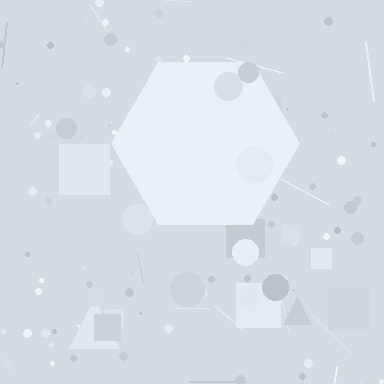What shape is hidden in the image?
A hexagon is hidden in the image.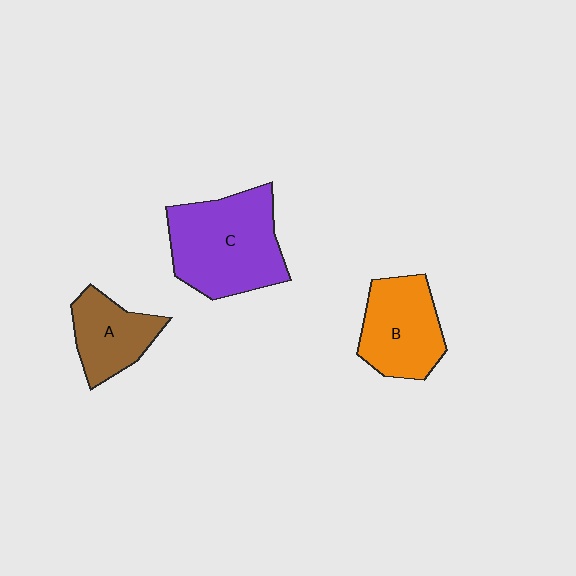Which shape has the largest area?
Shape C (purple).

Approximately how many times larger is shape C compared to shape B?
Approximately 1.4 times.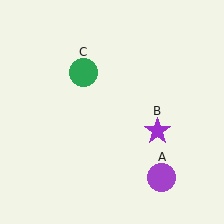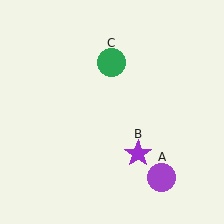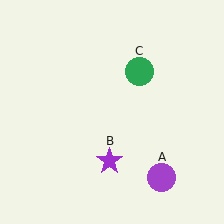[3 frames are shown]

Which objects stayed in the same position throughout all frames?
Purple circle (object A) remained stationary.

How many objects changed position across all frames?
2 objects changed position: purple star (object B), green circle (object C).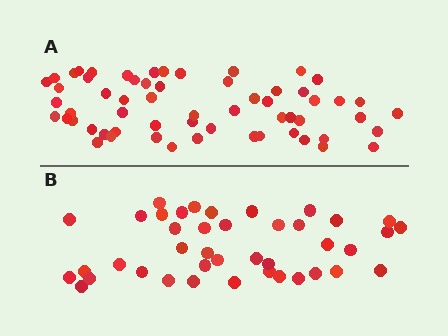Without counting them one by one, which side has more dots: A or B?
Region A (the top region) has more dots.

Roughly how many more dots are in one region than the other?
Region A has approximately 20 more dots than region B.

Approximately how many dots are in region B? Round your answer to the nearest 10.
About 40 dots. (The exact count is 41, which rounds to 40.)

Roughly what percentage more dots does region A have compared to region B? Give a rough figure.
About 45% more.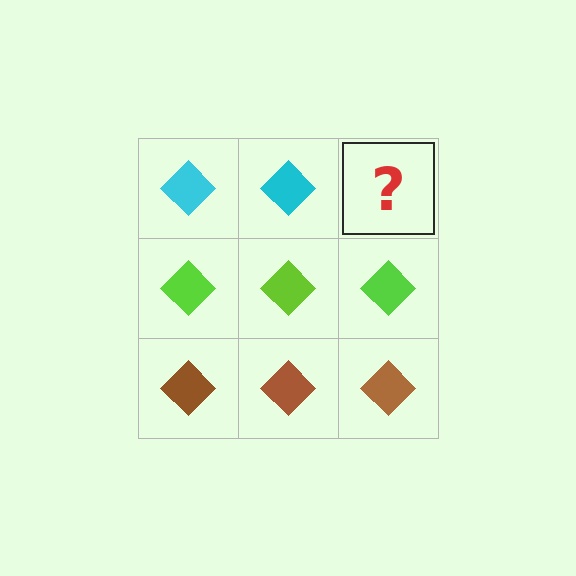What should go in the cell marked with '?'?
The missing cell should contain a cyan diamond.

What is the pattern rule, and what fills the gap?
The rule is that each row has a consistent color. The gap should be filled with a cyan diamond.